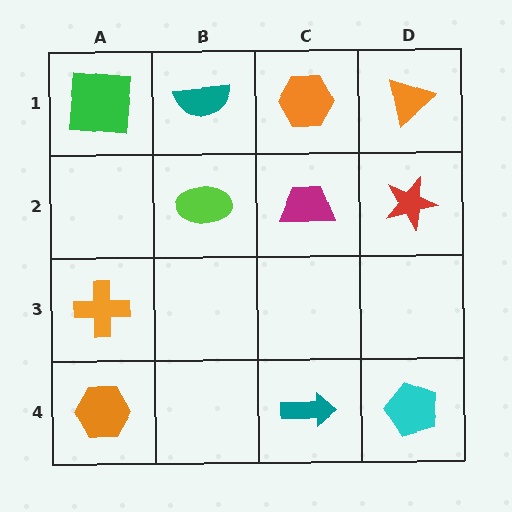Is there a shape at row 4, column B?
No, that cell is empty.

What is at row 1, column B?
A teal semicircle.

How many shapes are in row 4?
3 shapes.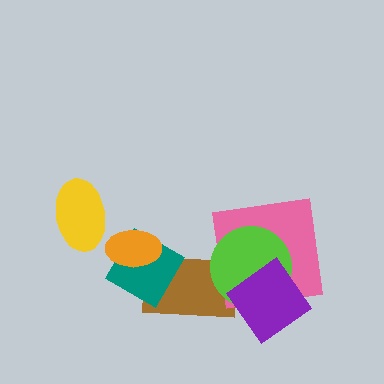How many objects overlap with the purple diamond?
3 objects overlap with the purple diamond.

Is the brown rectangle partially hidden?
Yes, it is partially covered by another shape.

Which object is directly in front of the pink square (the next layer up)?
The lime circle is directly in front of the pink square.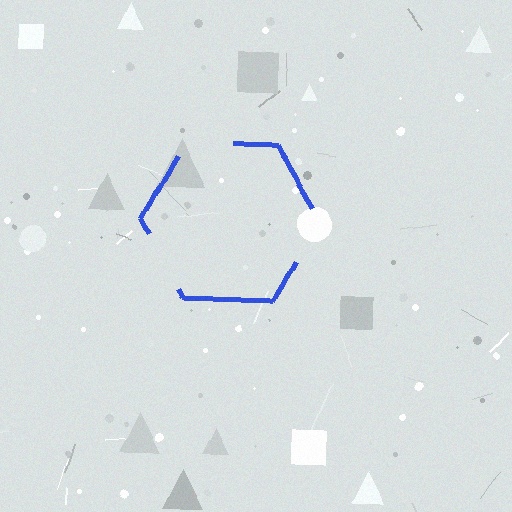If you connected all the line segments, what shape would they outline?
They would outline a hexagon.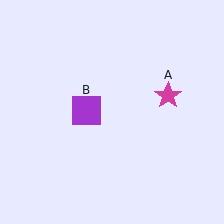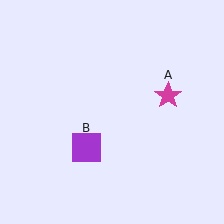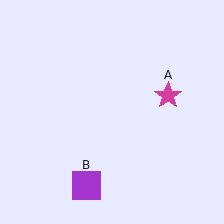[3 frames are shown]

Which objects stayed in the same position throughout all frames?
Magenta star (object A) remained stationary.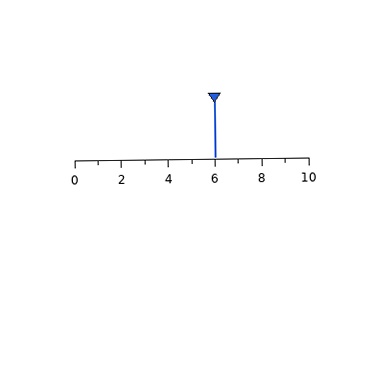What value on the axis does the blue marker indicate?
The marker indicates approximately 6.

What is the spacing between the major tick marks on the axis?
The major ticks are spaced 2 apart.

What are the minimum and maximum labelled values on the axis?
The axis runs from 0 to 10.